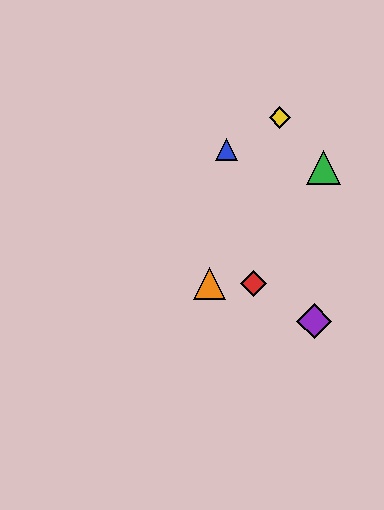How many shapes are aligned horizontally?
2 shapes (the red diamond, the orange triangle) are aligned horizontally.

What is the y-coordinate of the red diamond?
The red diamond is at y≈284.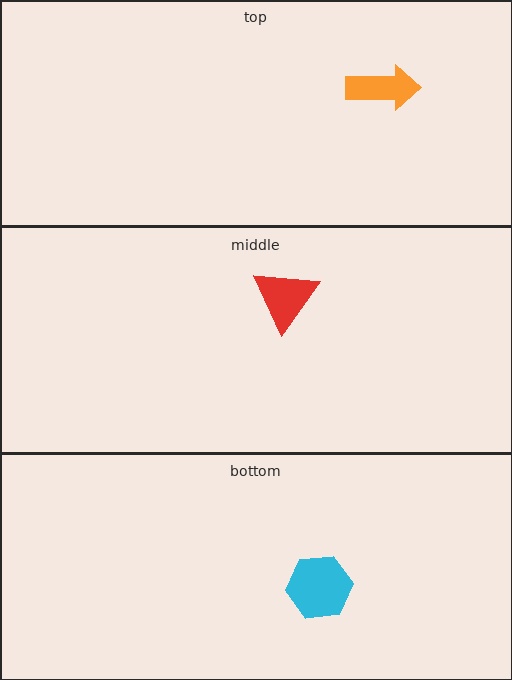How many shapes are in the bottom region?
1.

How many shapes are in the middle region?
1.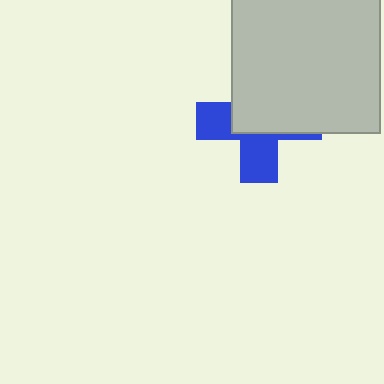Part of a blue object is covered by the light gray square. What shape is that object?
It is a cross.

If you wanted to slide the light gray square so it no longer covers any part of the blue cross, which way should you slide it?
Slide it toward the upper-right — that is the most direct way to separate the two shapes.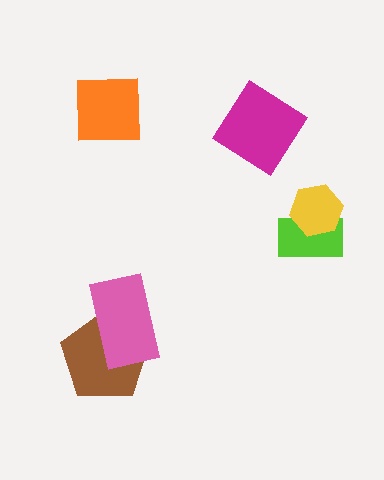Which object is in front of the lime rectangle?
The yellow hexagon is in front of the lime rectangle.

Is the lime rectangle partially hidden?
Yes, it is partially covered by another shape.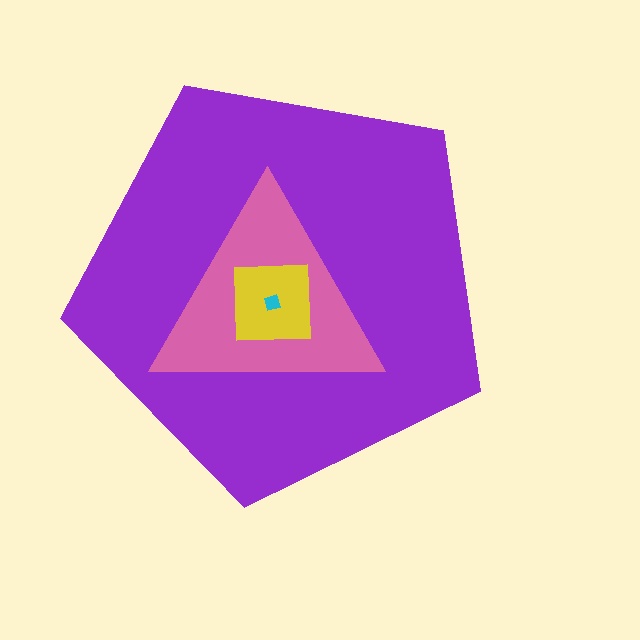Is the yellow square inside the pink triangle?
Yes.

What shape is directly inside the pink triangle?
The yellow square.